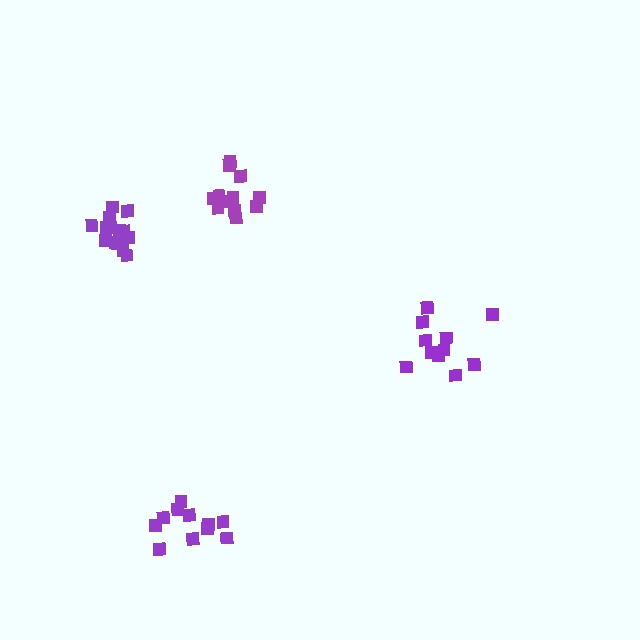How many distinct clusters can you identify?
There are 4 distinct clusters.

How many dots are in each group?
Group 1: 12 dots, Group 2: 11 dots, Group 3: 11 dots, Group 4: 16 dots (50 total).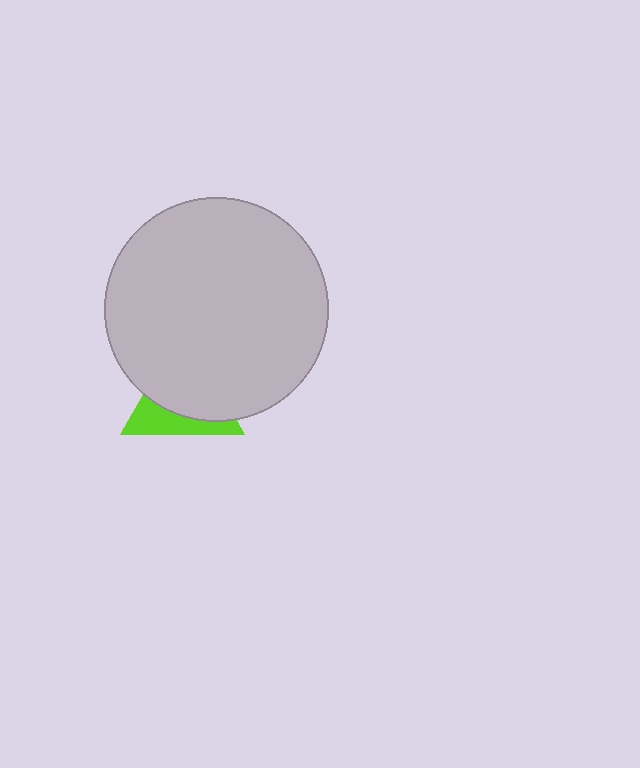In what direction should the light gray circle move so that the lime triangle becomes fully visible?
The light gray circle should move up. That is the shortest direction to clear the overlap and leave the lime triangle fully visible.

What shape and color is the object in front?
The object in front is a light gray circle.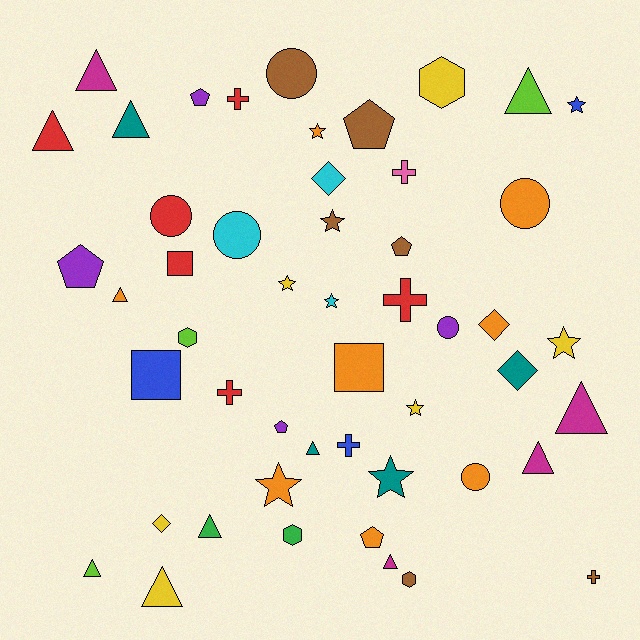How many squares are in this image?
There are 3 squares.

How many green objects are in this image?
There are 2 green objects.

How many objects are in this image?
There are 50 objects.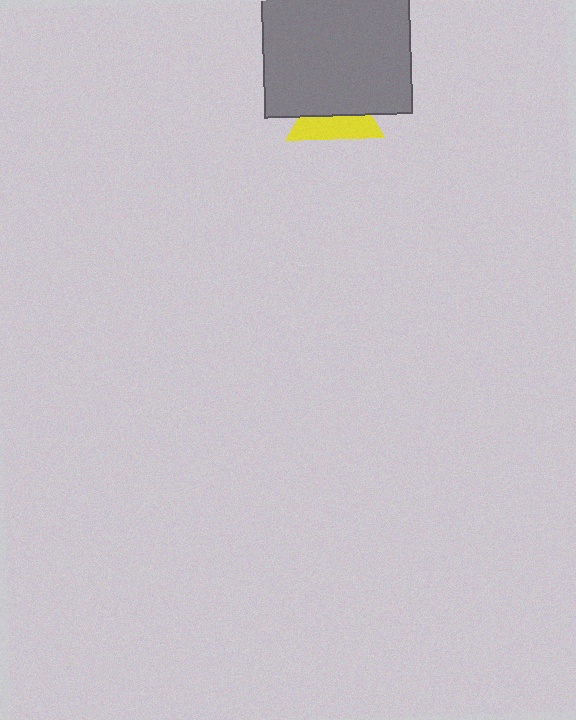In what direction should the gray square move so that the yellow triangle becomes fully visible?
The gray square should move up. That is the shortest direction to clear the overlap and leave the yellow triangle fully visible.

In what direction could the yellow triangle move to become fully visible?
The yellow triangle could move down. That would shift it out from behind the gray square entirely.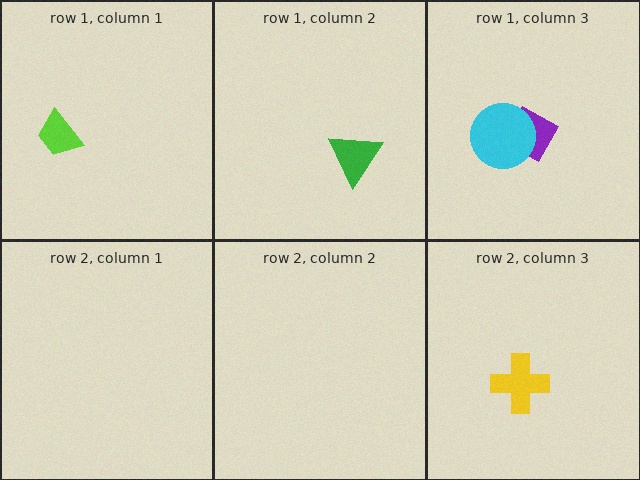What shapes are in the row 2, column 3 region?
The yellow cross.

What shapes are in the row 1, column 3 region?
The purple diamond, the cyan circle.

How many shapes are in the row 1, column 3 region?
2.